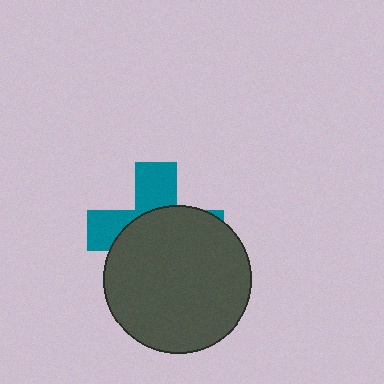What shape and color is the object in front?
The object in front is a dark gray circle.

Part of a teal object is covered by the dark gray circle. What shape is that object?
It is a cross.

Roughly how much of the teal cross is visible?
A small part of it is visible (roughly 37%).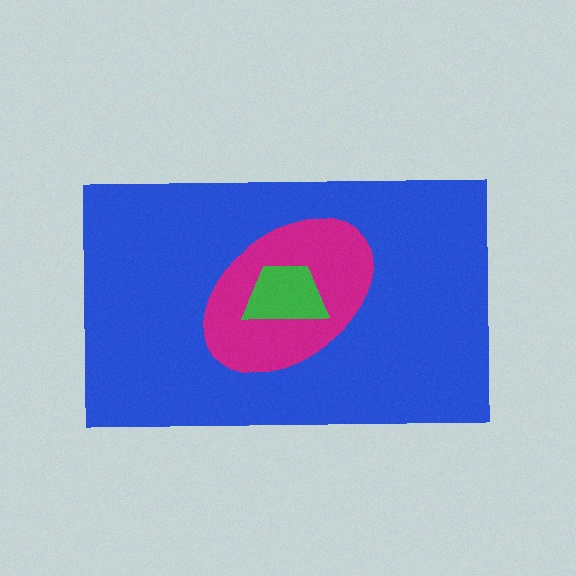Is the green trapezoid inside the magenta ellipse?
Yes.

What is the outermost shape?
The blue rectangle.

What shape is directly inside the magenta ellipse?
The green trapezoid.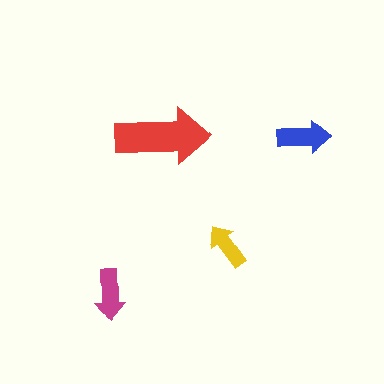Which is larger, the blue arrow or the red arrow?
The red one.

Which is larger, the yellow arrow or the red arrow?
The red one.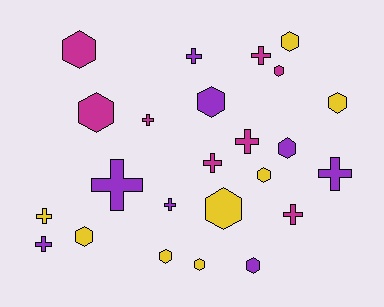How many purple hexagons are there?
There are 3 purple hexagons.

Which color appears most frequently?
Yellow, with 8 objects.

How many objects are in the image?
There are 24 objects.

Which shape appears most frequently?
Hexagon, with 13 objects.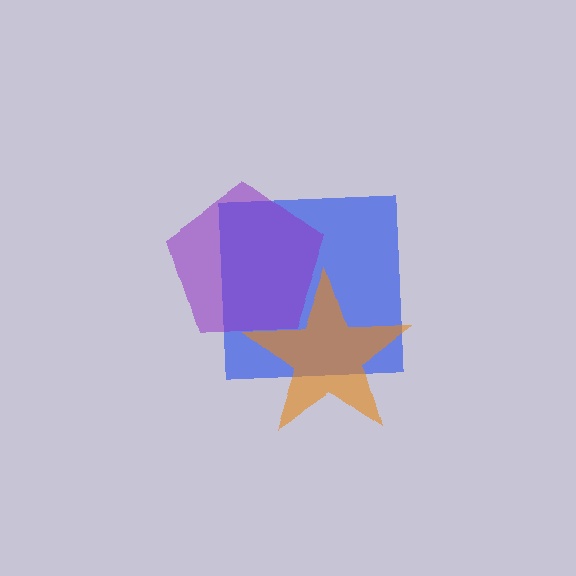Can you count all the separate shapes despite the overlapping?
Yes, there are 3 separate shapes.